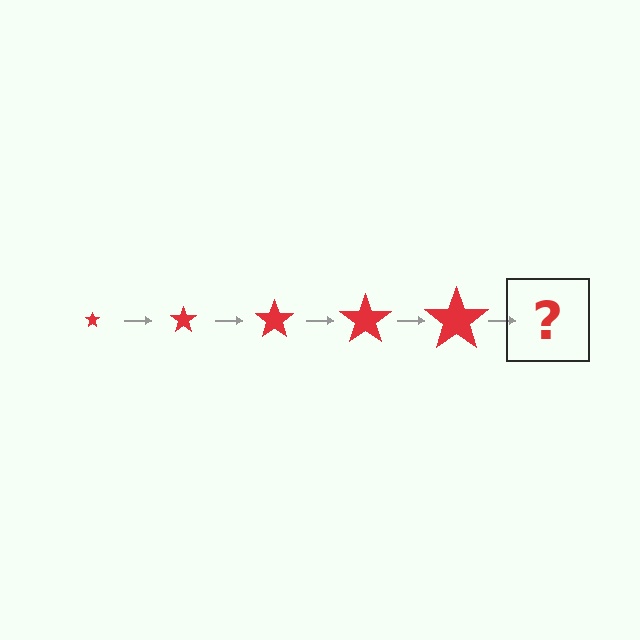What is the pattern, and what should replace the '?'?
The pattern is that the star gets progressively larger each step. The '?' should be a red star, larger than the previous one.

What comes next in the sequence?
The next element should be a red star, larger than the previous one.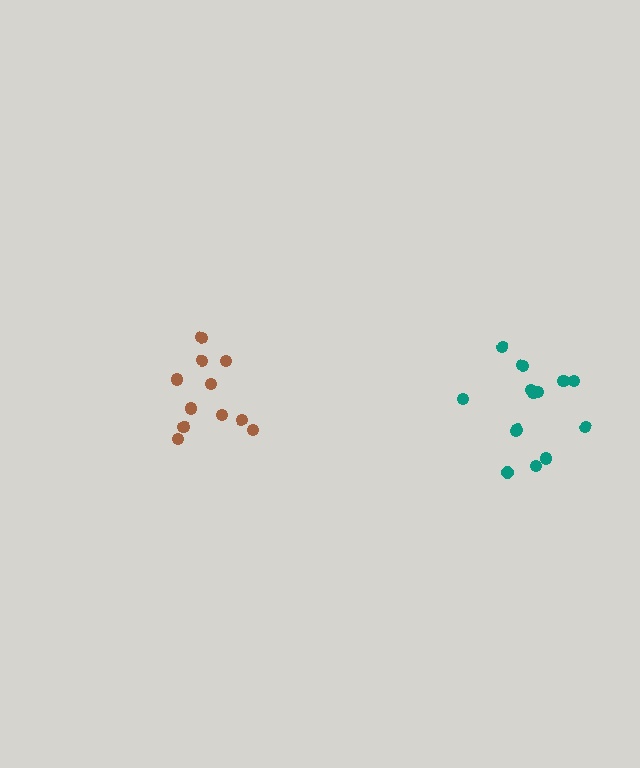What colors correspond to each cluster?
The clusters are colored: teal, brown.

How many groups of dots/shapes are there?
There are 2 groups.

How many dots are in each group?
Group 1: 14 dots, Group 2: 11 dots (25 total).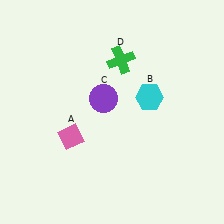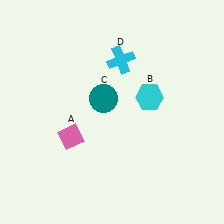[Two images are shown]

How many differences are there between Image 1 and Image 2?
There are 2 differences between the two images.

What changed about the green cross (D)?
In Image 1, D is green. In Image 2, it changed to cyan.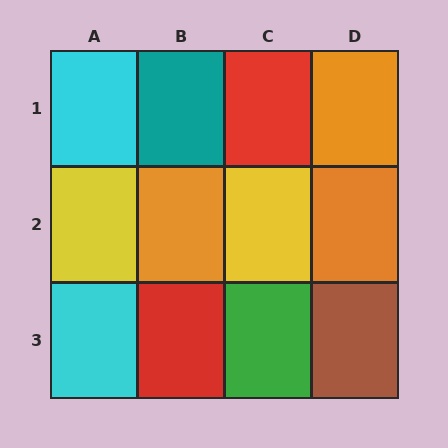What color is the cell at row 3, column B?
Red.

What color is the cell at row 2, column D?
Orange.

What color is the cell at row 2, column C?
Yellow.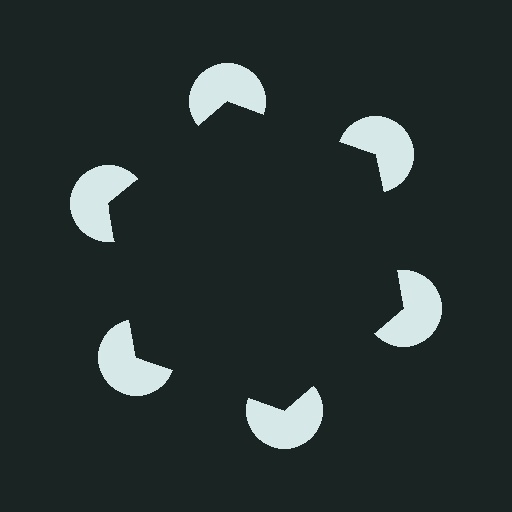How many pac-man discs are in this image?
There are 6 — one at each vertex of the illusory hexagon.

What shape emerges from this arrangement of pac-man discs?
An illusory hexagon — its edges are inferred from the aligned wedge cuts in the pac-man discs, not physically drawn.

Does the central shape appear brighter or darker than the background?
It typically appears slightly darker than the background, even though no actual brightness change is drawn.